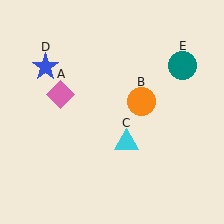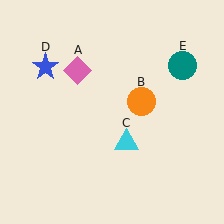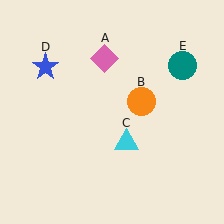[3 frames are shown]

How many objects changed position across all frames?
1 object changed position: pink diamond (object A).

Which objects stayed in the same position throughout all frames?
Orange circle (object B) and cyan triangle (object C) and blue star (object D) and teal circle (object E) remained stationary.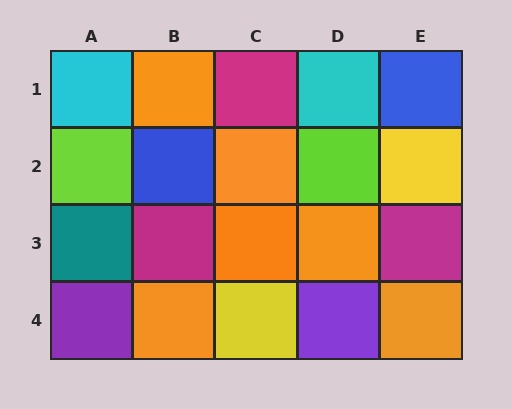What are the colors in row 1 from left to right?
Cyan, orange, magenta, cyan, blue.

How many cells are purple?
2 cells are purple.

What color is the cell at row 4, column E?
Orange.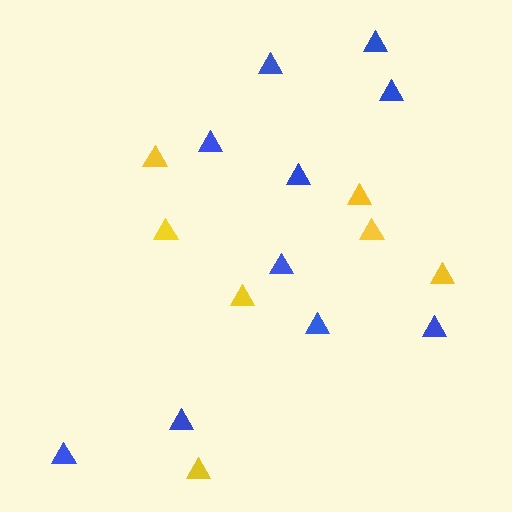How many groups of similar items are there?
There are 2 groups: one group of blue triangles (10) and one group of yellow triangles (7).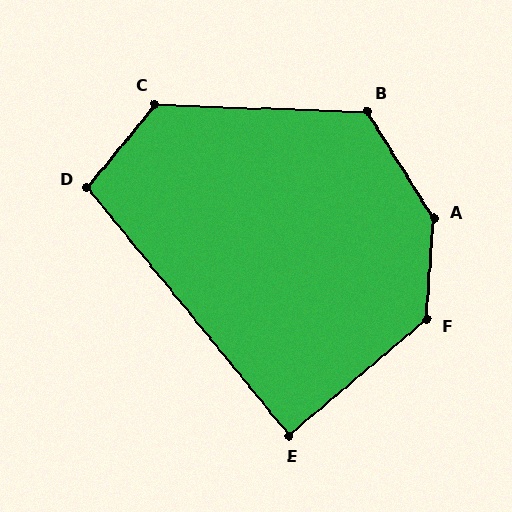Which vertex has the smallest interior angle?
E, at approximately 89 degrees.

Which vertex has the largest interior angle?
A, at approximately 144 degrees.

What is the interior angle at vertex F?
Approximately 134 degrees (obtuse).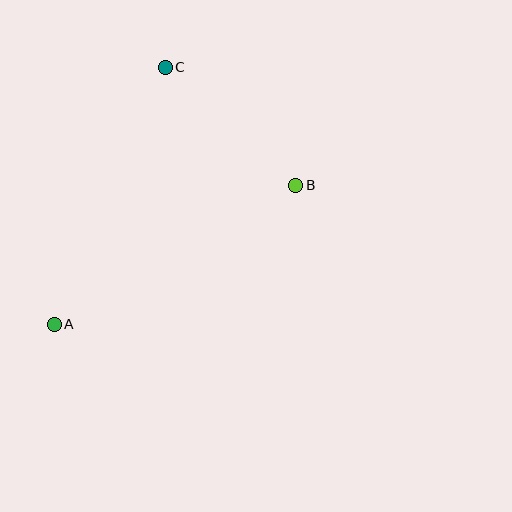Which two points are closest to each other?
Points B and C are closest to each other.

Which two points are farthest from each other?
Points A and C are farthest from each other.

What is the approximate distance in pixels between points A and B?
The distance between A and B is approximately 278 pixels.